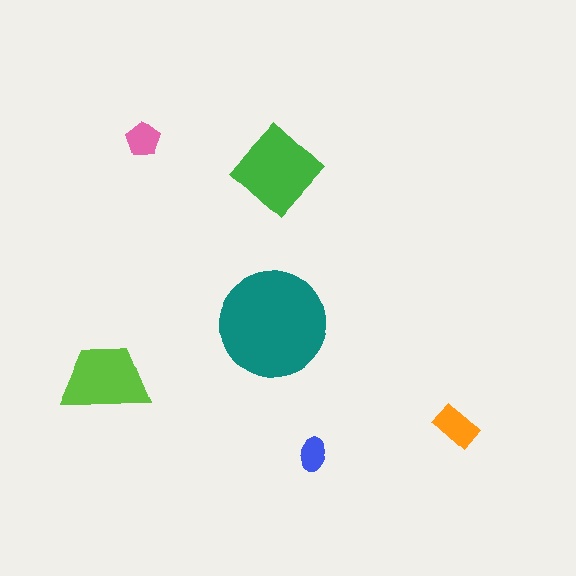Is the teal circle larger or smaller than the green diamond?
Larger.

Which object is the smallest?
The blue ellipse.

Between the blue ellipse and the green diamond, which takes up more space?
The green diamond.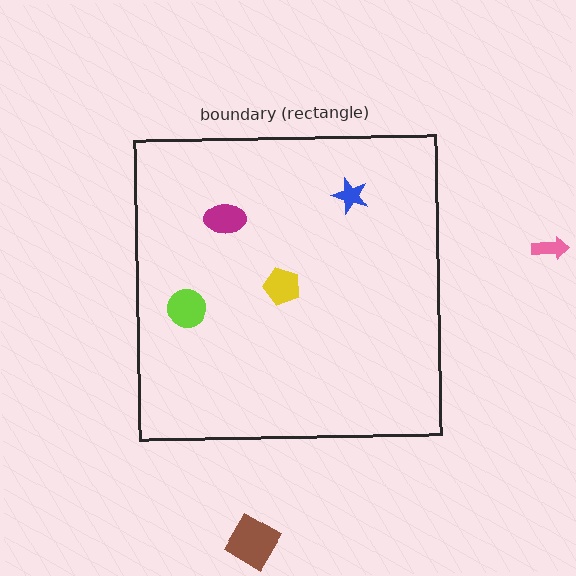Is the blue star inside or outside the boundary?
Inside.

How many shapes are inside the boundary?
4 inside, 2 outside.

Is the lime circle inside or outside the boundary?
Inside.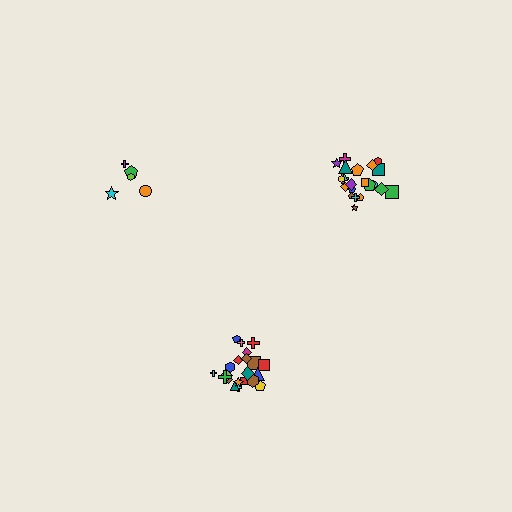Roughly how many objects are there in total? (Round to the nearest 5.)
Roughly 50 objects in total.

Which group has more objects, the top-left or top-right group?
The top-right group.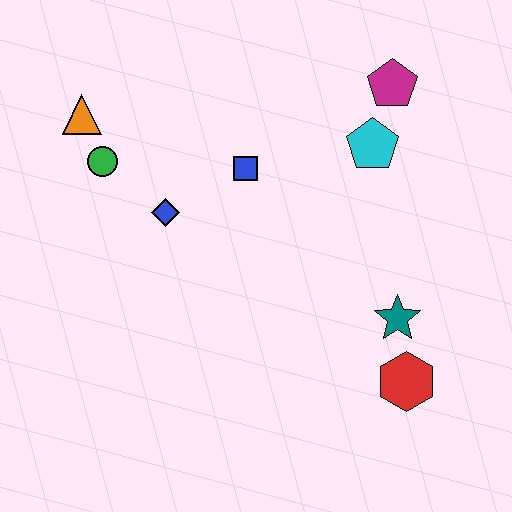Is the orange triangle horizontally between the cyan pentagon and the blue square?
No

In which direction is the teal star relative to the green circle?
The teal star is to the right of the green circle.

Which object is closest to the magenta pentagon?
The cyan pentagon is closest to the magenta pentagon.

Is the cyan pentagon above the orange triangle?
No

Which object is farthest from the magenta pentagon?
The orange triangle is farthest from the magenta pentagon.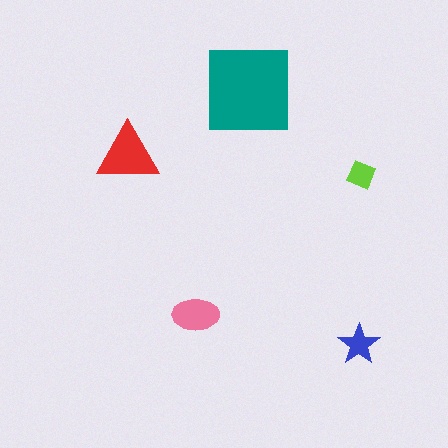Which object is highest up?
The teal square is topmost.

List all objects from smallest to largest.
The lime diamond, the blue star, the pink ellipse, the red triangle, the teal square.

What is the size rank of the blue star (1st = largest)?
4th.